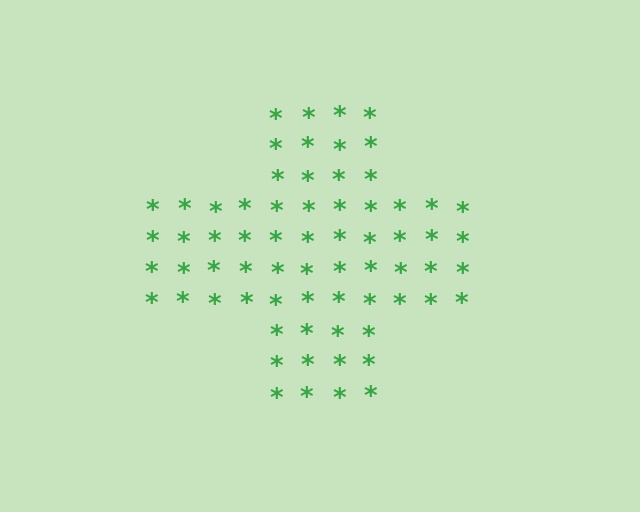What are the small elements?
The small elements are asterisks.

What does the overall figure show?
The overall figure shows a cross.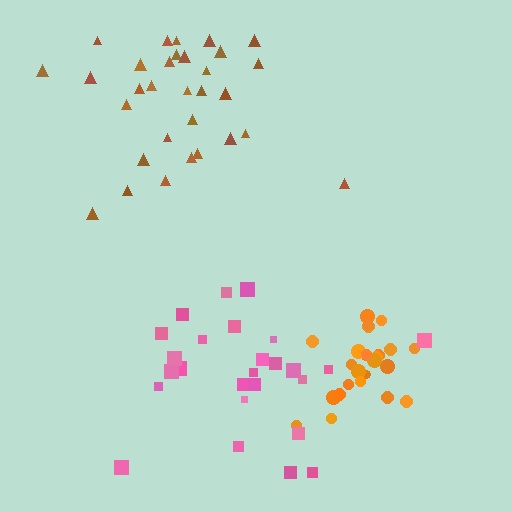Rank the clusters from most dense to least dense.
orange, brown, pink.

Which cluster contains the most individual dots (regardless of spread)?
Brown (31).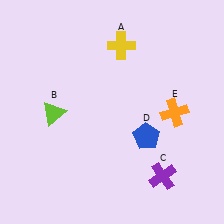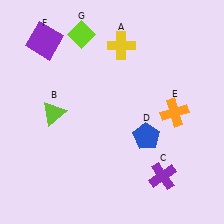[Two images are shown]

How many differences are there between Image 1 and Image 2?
There are 2 differences between the two images.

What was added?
A purple square (F), a lime diamond (G) were added in Image 2.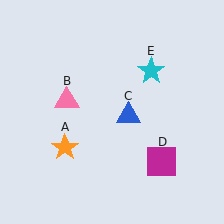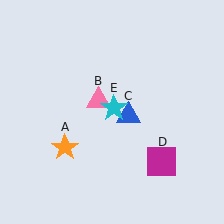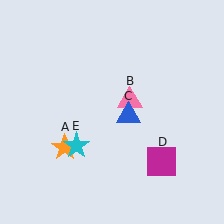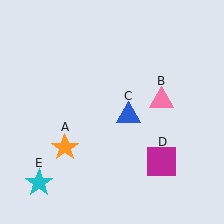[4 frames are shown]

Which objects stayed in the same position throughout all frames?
Orange star (object A) and blue triangle (object C) and magenta square (object D) remained stationary.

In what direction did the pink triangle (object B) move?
The pink triangle (object B) moved right.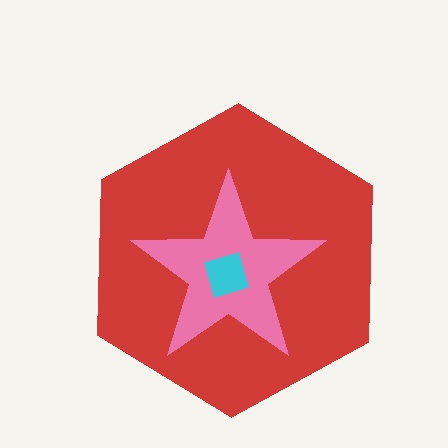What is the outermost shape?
The red hexagon.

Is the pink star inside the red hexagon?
Yes.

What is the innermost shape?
The cyan square.